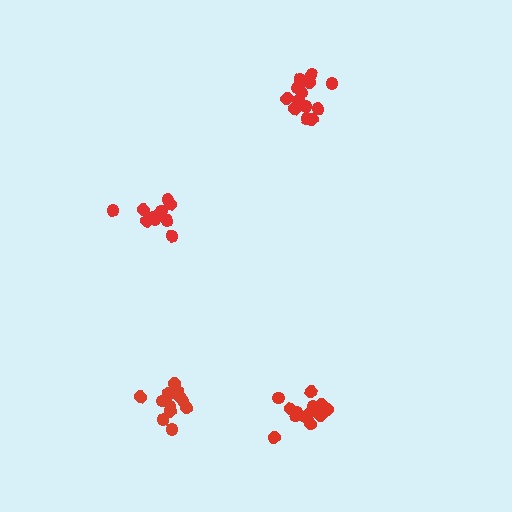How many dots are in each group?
Group 1: 14 dots, Group 2: 11 dots, Group 3: 14 dots, Group 4: 14 dots (53 total).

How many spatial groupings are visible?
There are 4 spatial groupings.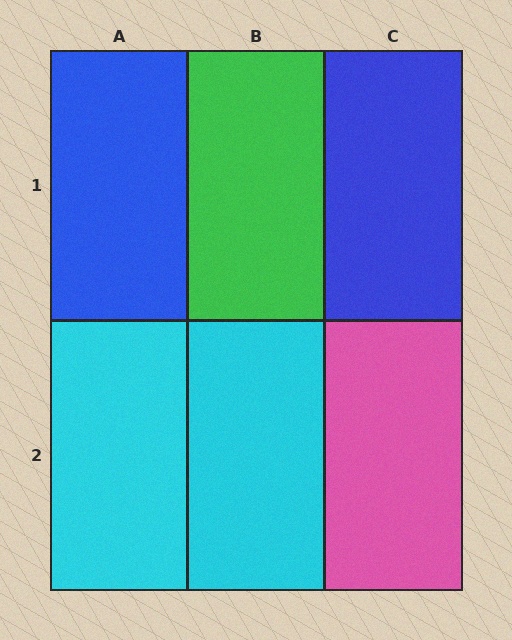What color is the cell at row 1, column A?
Blue.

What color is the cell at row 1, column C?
Blue.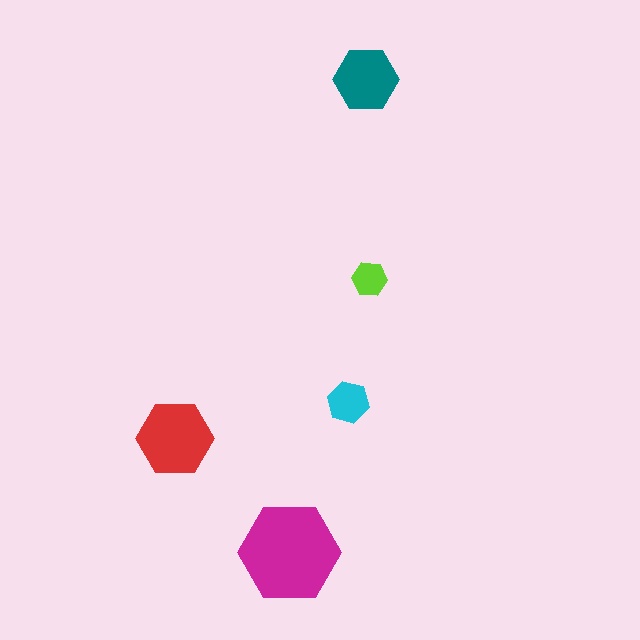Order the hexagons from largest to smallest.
the magenta one, the red one, the teal one, the cyan one, the lime one.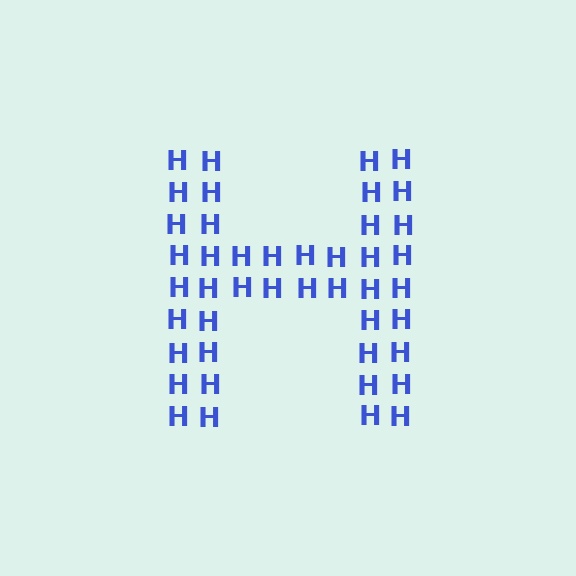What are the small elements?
The small elements are letter H's.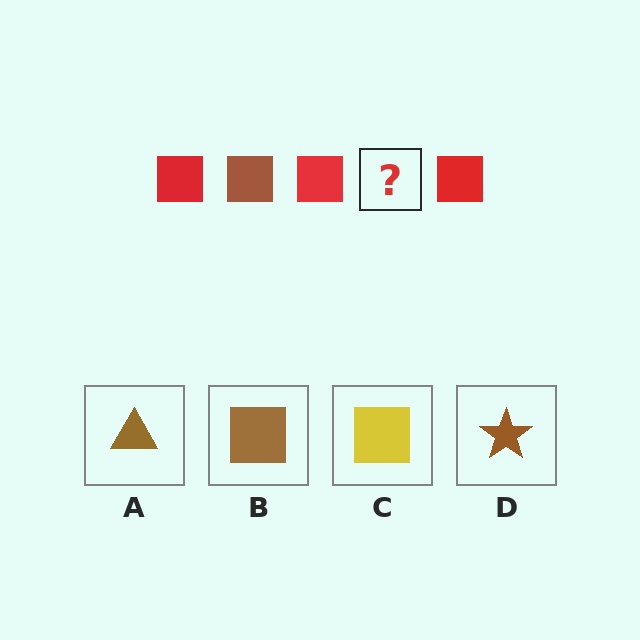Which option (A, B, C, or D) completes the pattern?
B.